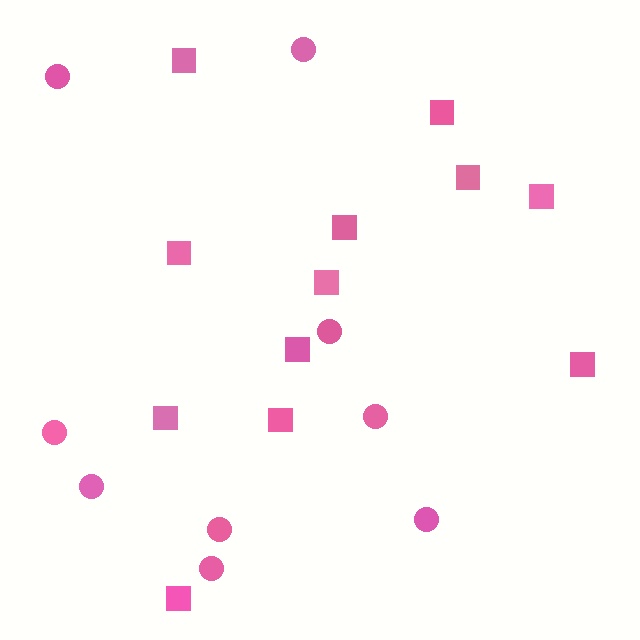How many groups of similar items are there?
There are 2 groups: one group of circles (9) and one group of squares (12).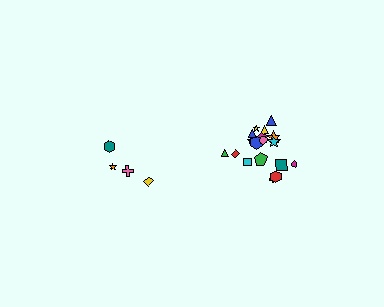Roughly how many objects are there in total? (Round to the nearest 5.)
Roughly 20 objects in total.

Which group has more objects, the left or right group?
The right group.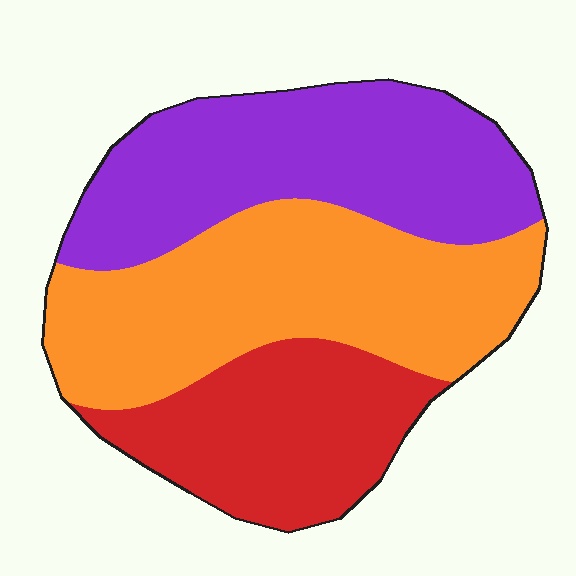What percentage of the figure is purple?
Purple covers about 35% of the figure.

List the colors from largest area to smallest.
From largest to smallest: orange, purple, red.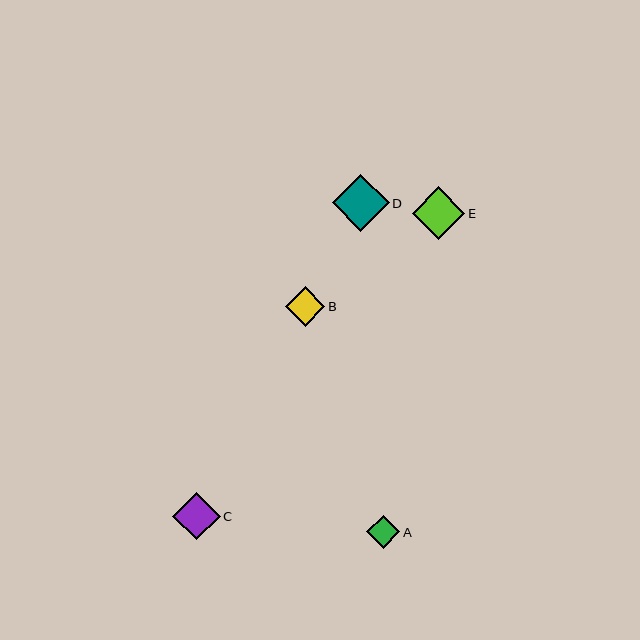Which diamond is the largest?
Diamond D is the largest with a size of approximately 57 pixels.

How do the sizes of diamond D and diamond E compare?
Diamond D and diamond E are approximately the same size.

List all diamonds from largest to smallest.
From largest to smallest: D, E, C, B, A.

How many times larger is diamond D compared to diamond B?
Diamond D is approximately 1.4 times the size of diamond B.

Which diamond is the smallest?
Diamond A is the smallest with a size of approximately 33 pixels.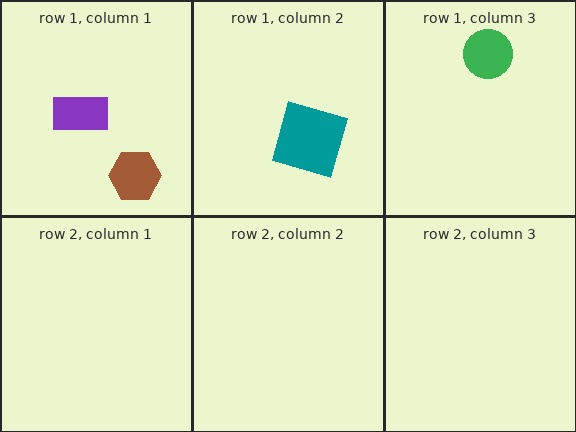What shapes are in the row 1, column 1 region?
The brown hexagon, the purple rectangle.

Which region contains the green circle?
The row 1, column 3 region.